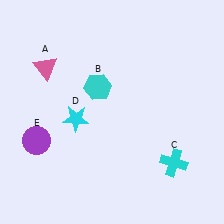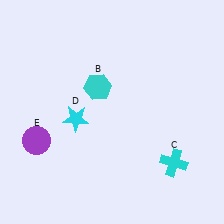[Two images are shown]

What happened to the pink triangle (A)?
The pink triangle (A) was removed in Image 2. It was in the top-left area of Image 1.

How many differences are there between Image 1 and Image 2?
There is 1 difference between the two images.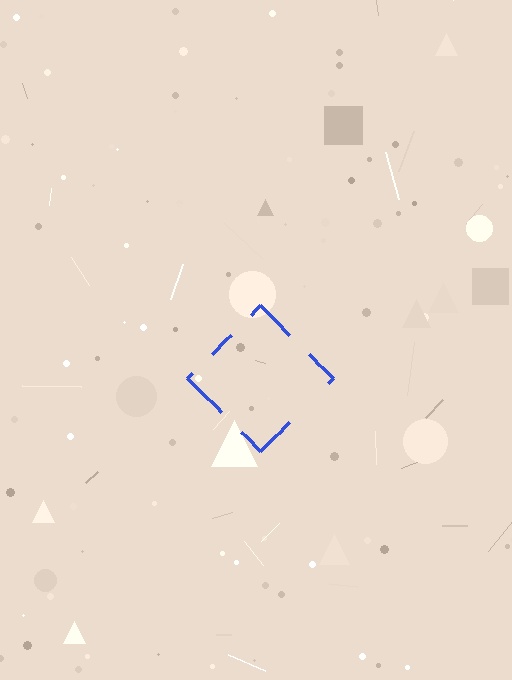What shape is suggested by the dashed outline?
The dashed outline suggests a diamond.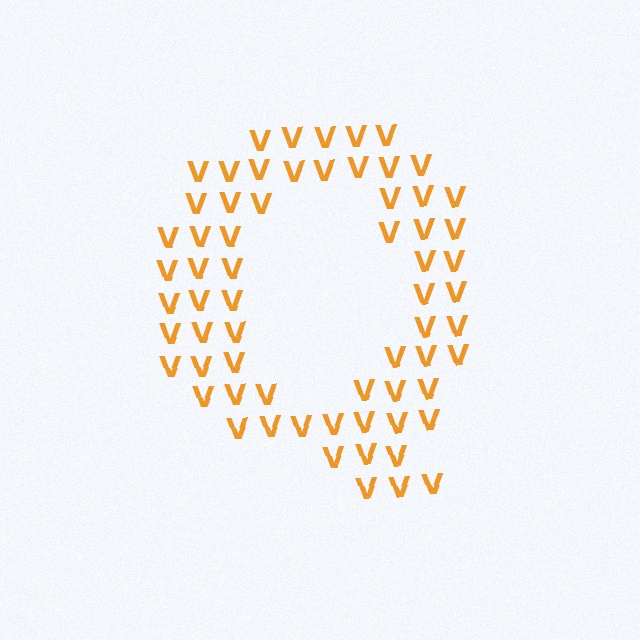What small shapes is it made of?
It is made of small letter V's.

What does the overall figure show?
The overall figure shows the letter Q.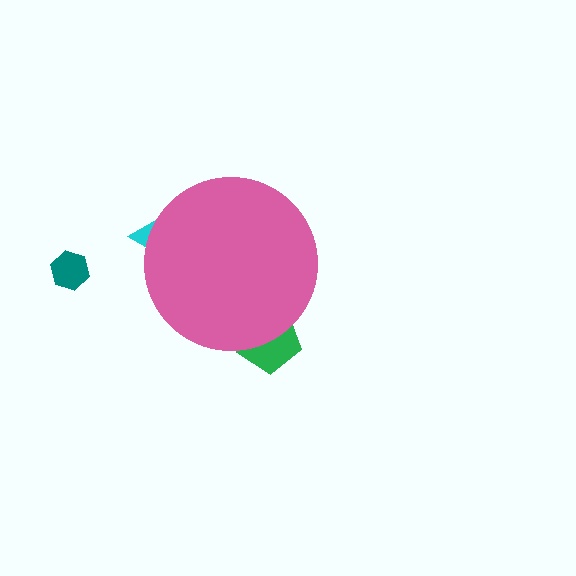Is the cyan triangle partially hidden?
Yes, the cyan triangle is partially hidden behind the pink circle.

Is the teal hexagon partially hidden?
No, the teal hexagon is fully visible.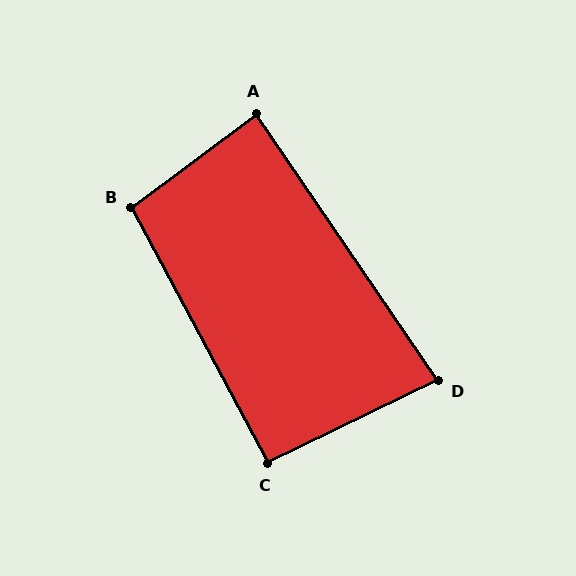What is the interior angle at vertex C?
Approximately 92 degrees (approximately right).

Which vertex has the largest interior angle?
B, at approximately 98 degrees.